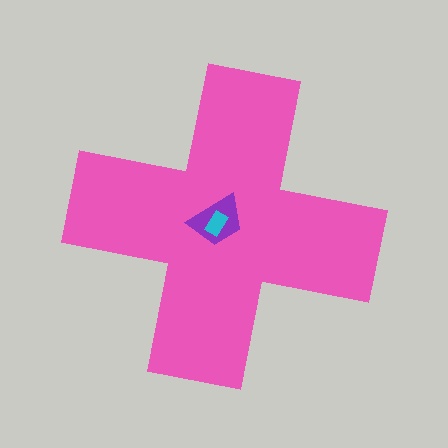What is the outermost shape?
The pink cross.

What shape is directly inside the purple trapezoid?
The cyan rectangle.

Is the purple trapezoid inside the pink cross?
Yes.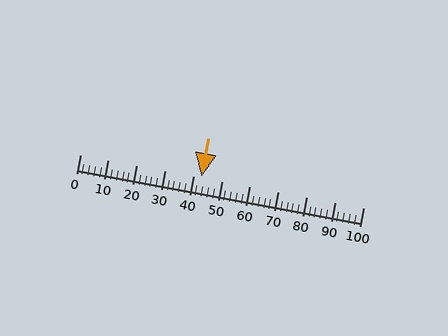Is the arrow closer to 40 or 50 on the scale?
The arrow is closer to 40.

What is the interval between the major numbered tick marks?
The major tick marks are spaced 10 units apart.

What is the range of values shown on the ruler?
The ruler shows values from 0 to 100.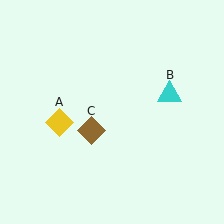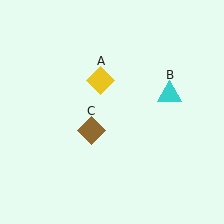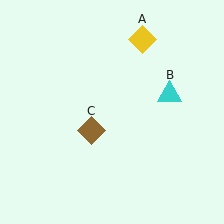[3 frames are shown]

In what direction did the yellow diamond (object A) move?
The yellow diamond (object A) moved up and to the right.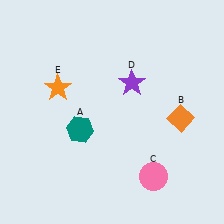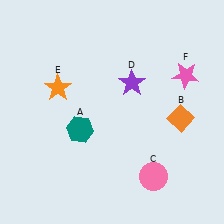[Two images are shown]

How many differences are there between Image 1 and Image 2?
There is 1 difference between the two images.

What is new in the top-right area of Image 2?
A pink star (F) was added in the top-right area of Image 2.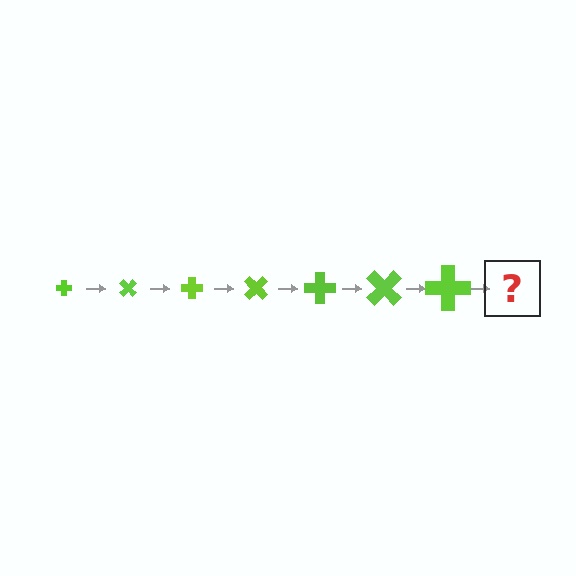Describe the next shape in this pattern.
It should be a cross, larger than the previous one and rotated 315 degrees from the start.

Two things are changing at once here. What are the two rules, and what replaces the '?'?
The two rules are that the cross grows larger each step and it rotates 45 degrees each step. The '?' should be a cross, larger than the previous one and rotated 315 degrees from the start.